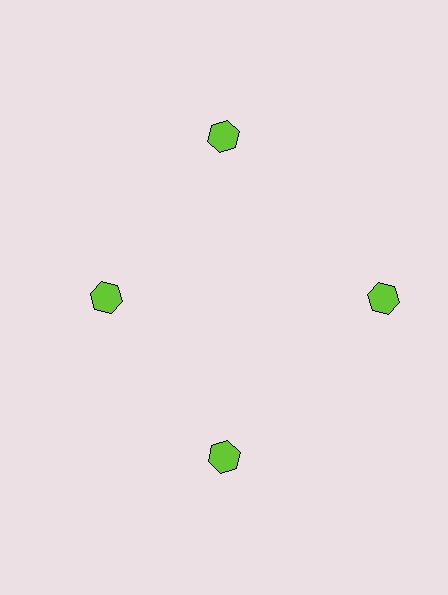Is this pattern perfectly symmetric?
No. The 4 lime hexagons are arranged in a ring, but one element near the 9 o'clock position is pulled inward toward the center, breaking the 4-fold rotational symmetry.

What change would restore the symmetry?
The symmetry would be restored by moving it outward, back onto the ring so that all 4 hexagons sit at equal angles and equal distance from the center.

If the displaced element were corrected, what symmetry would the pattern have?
It would have 4-fold rotational symmetry — the pattern would map onto itself every 90 degrees.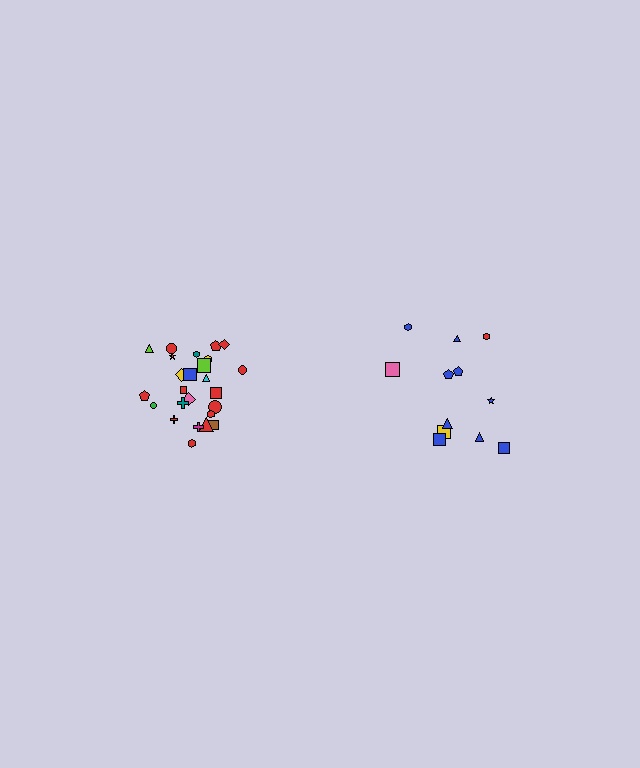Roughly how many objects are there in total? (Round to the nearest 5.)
Roughly 35 objects in total.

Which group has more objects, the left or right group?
The left group.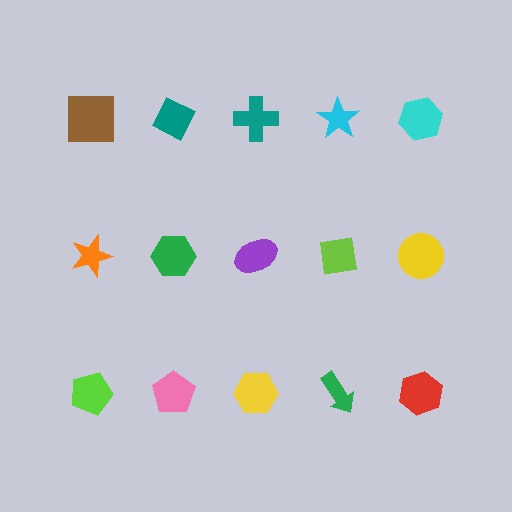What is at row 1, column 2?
A teal diamond.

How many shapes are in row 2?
5 shapes.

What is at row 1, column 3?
A teal cross.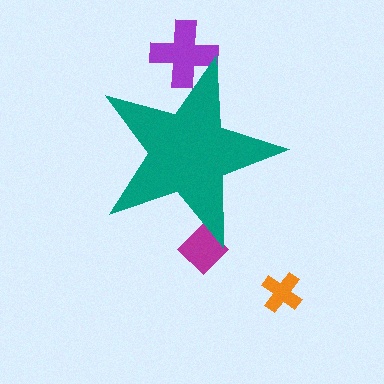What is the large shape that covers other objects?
A teal star.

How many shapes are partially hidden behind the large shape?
2 shapes are partially hidden.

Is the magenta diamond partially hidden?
Yes, the magenta diamond is partially hidden behind the teal star.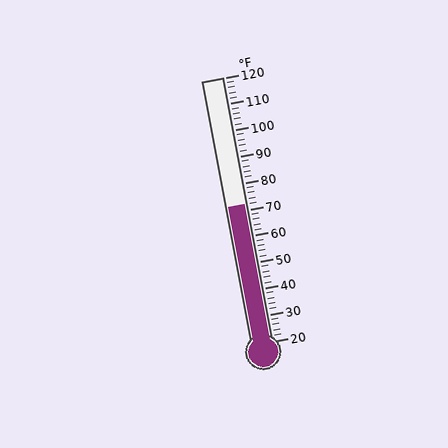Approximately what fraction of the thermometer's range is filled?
The thermometer is filled to approximately 50% of its range.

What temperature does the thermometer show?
The thermometer shows approximately 72°F.